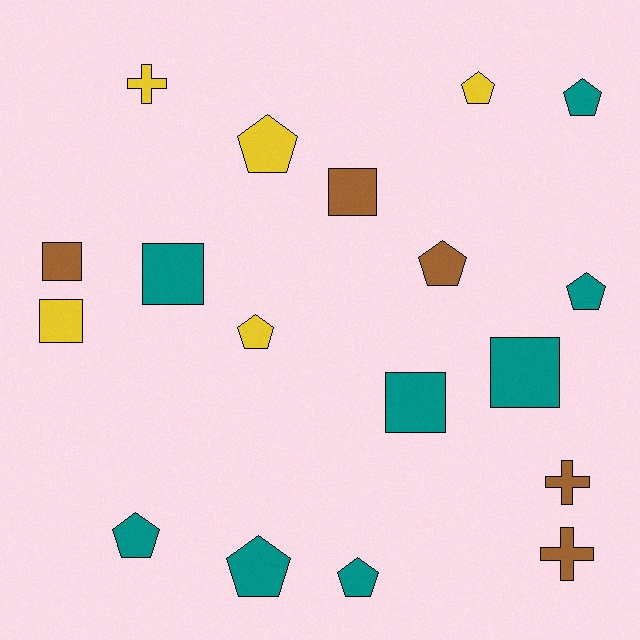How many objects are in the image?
There are 18 objects.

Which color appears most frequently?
Teal, with 8 objects.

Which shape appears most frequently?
Pentagon, with 9 objects.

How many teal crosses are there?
There are no teal crosses.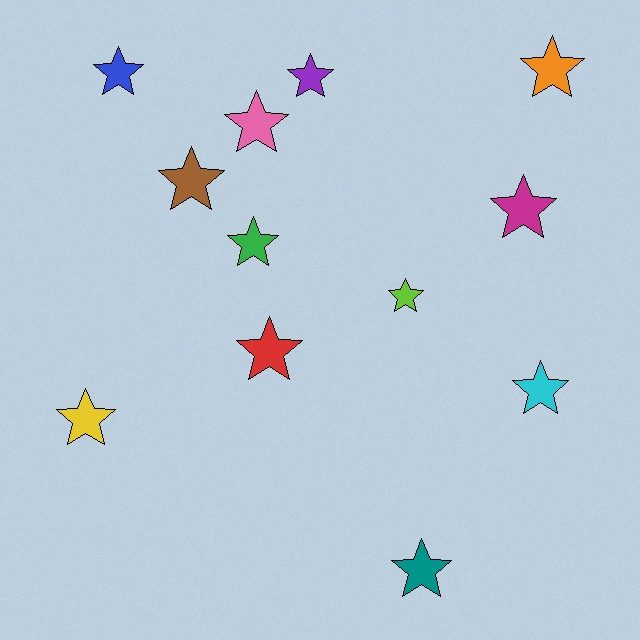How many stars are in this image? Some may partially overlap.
There are 12 stars.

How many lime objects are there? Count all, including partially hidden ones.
There is 1 lime object.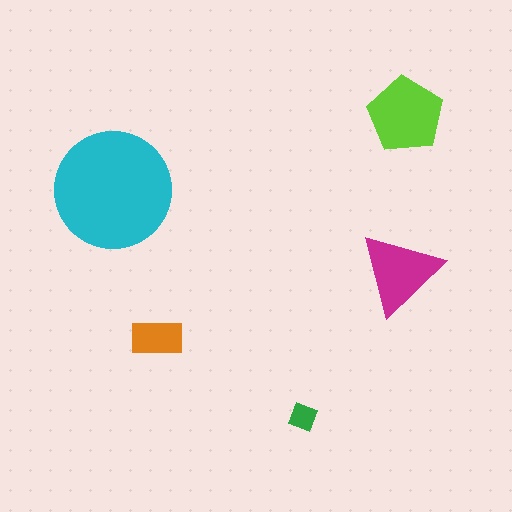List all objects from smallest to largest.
The green diamond, the orange rectangle, the magenta triangle, the lime pentagon, the cyan circle.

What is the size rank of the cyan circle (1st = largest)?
1st.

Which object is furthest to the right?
The lime pentagon is rightmost.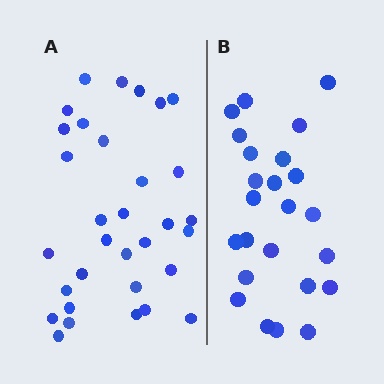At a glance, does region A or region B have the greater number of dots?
Region A (the left region) has more dots.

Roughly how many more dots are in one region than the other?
Region A has roughly 8 or so more dots than region B.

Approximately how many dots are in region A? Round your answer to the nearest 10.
About 30 dots. (The exact count is 32, which rounds to 30.)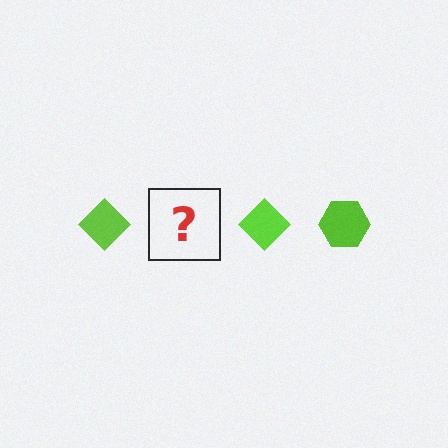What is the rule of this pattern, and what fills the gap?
The rule is that the pattern cycles through diamond, hexagon shapes in lime. The gap should be filled with a lime hexagon.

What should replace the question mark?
The question mark should be replaced with a lime hexagon.